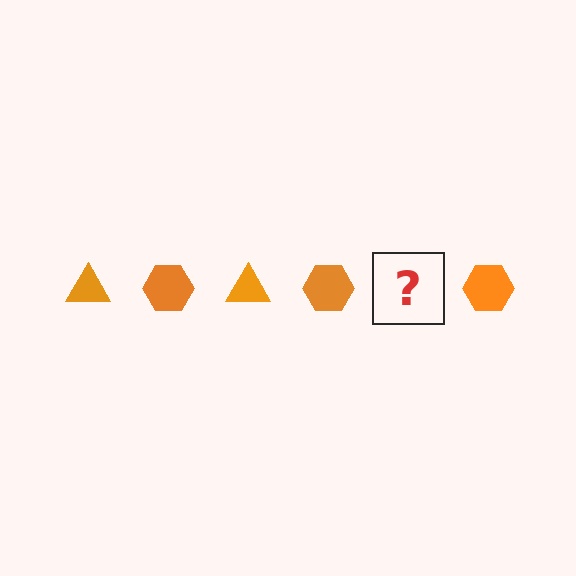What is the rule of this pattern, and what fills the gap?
The rule is that the pattern cycles through triangle, hexagon shapes in orange. The gap should be filled with an orange triangle.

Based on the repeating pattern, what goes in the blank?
The blank should be an orange triangle.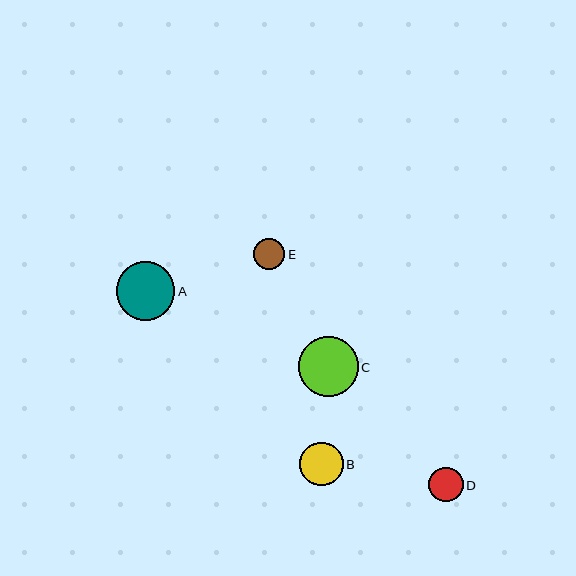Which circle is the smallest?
Circle E is the smallest with a size of approximately 32 pixels.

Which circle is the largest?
Circle C is the largest with a size of approximately 59 pixels.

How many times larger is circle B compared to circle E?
Circle B is approximately 1.4 times the size of circle E.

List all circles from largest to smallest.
From largest to smallest: C, A, B, D, E.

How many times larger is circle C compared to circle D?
Circle C is approximately 1.7 times the size of circle D.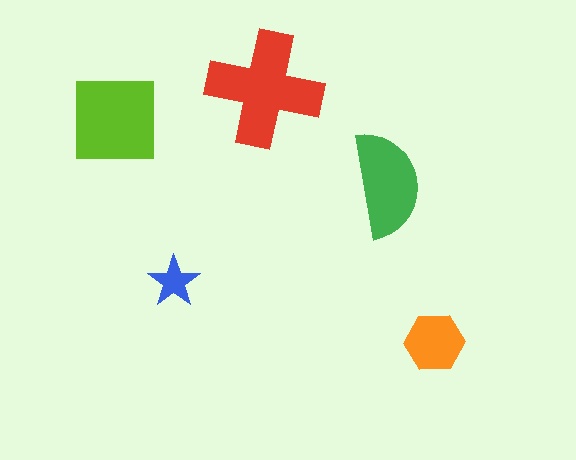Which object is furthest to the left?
The lime square is leftmost.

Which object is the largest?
The red cross.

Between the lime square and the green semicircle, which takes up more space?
The lime square.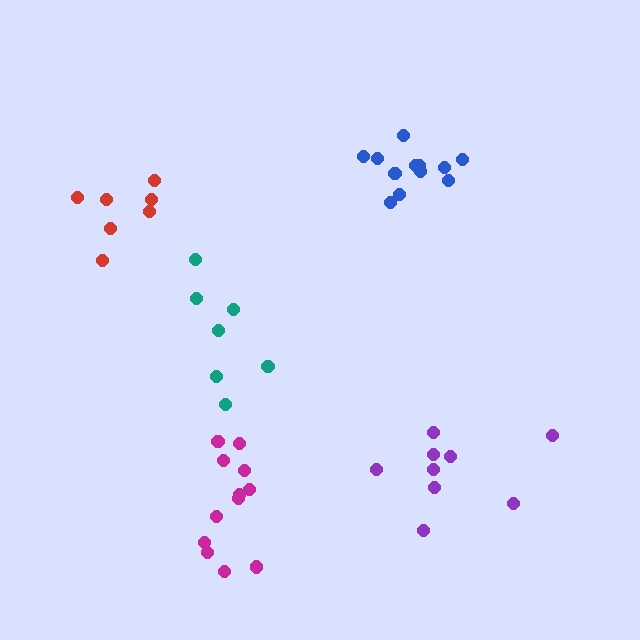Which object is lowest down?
The magenta cluster is bottommost.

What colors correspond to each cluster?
The clusters are colored: magenta, teal, purple, red, blue.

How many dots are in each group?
Group 1: 12 dots, Group 2: 7 dots, Group 3: 9 dots, Group 4: 7 dots, Group 5: 12 dots (47 total).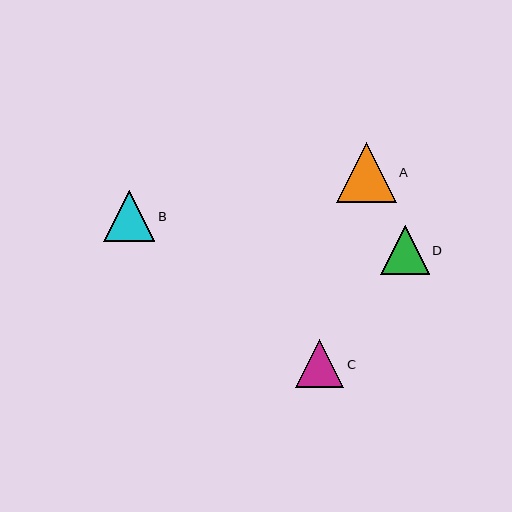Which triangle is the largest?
Triangle A is the largest with a size of approximately 60 pixels.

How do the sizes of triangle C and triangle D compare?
Triangle C and triangle D are approximately the same size.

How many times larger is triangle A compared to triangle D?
Triangle A is approximately 1.2 times the size of triangle D.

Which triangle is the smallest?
Triangle D is the smallest with a size of approximately 48 pixels.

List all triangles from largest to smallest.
From largest to smallest: A, B, C, D.